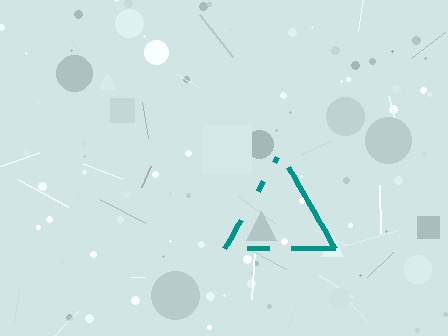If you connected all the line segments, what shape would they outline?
They would outline a triangle.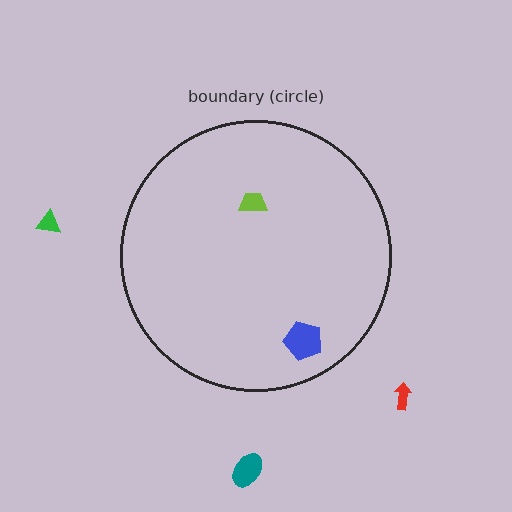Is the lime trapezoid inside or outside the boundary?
Inside.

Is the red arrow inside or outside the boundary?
Outside.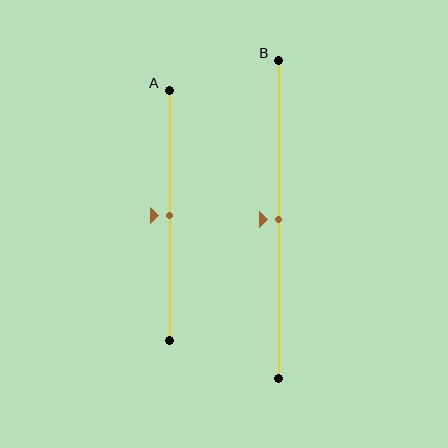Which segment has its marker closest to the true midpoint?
Segment A has its marker closest to the true midpoint.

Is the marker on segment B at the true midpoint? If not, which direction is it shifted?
Yes, the marker on segment B is at the true midpoint.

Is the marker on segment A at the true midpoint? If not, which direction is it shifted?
Yes, the marker on segment A is at the true midpoint.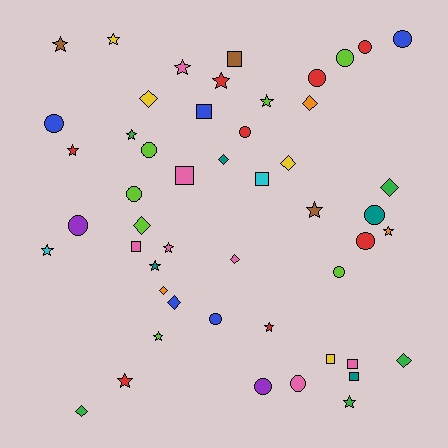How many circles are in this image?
There are 15 circles.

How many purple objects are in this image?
There are 2 purple objects.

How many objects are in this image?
There are 50 objects.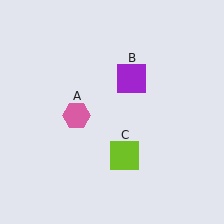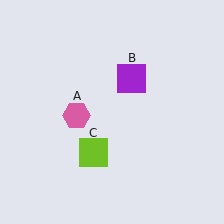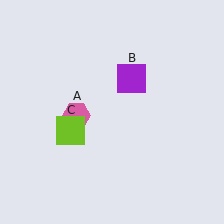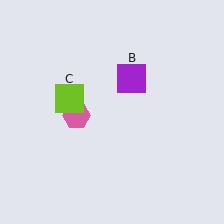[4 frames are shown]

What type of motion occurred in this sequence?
The lime square (object C) rotated clockwise around the center of the scene.